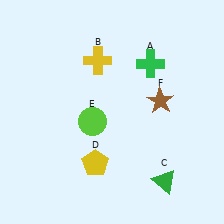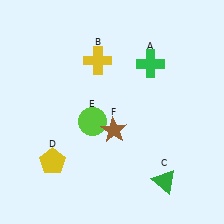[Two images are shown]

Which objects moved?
The objects that moved are: the yellow pentagon (D), the brown star (F).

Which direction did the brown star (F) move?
The brown star (F) moved left.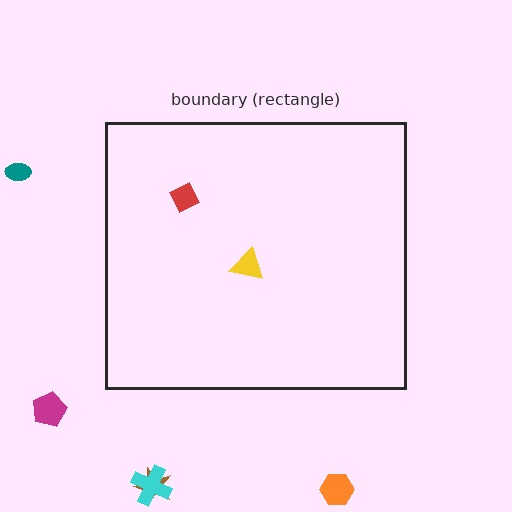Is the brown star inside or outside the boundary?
Outside.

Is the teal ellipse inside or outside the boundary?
Outside.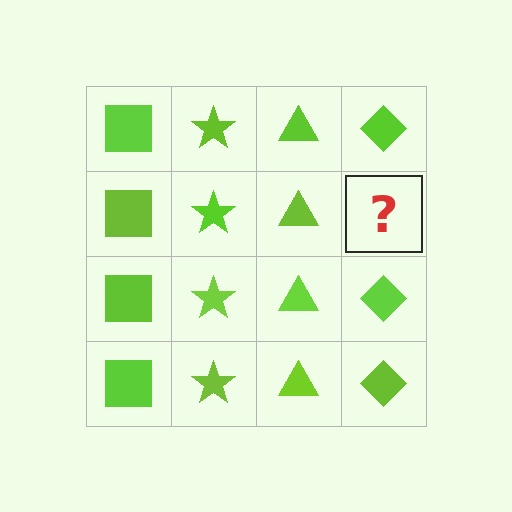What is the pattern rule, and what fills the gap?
The rule is that each column has a consistent shape. The gap should be filled with a lime diamond.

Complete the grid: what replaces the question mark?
The question mark should be replaced with a lime diamond.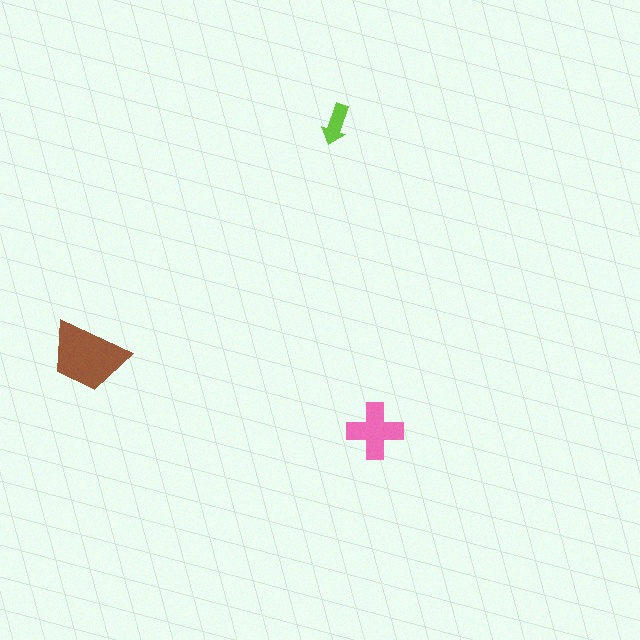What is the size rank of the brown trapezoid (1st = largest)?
1st.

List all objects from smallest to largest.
The lime arrow, the pink cross, the brown trapezoid.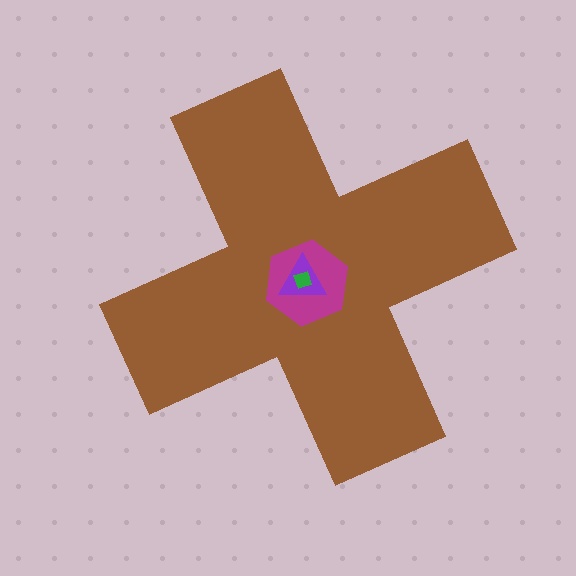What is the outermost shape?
The brown cross.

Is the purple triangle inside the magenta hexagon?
Yes.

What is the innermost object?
The green square.